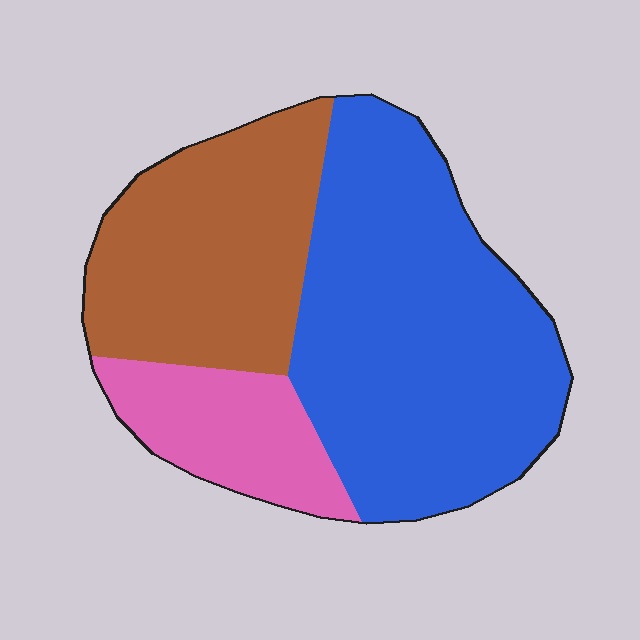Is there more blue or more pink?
Blue.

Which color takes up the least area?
Pink, at roughly 15%.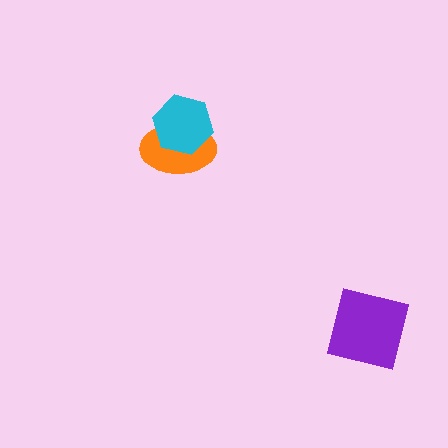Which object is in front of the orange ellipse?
The cyan hexagon is in front of the orange ellipse.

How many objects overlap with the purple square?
0 objects overlap with the purple square.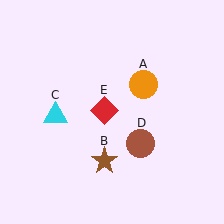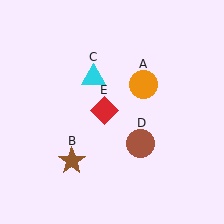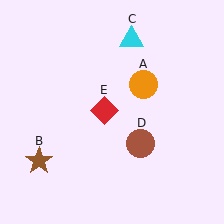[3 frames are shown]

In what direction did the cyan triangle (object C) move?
The cyan triangle (object C) moved up and to the right.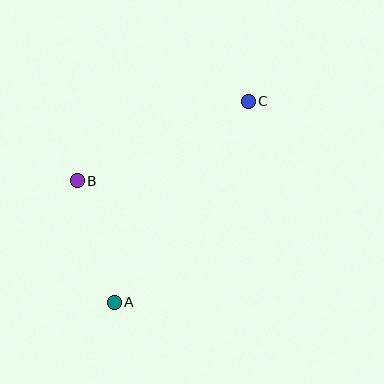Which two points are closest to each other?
Points A and B are closest to each other.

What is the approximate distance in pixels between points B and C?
The distance between B and C is approximately 189 pixels.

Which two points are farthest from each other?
Points A and C are farthest from each other.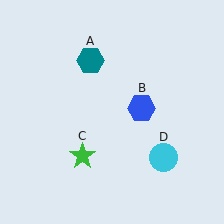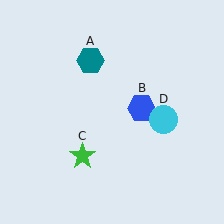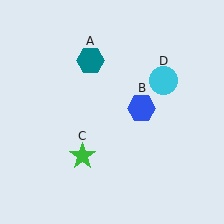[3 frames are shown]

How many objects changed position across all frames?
1 object changed position: cyan circle (object D).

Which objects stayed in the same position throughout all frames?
Teal hexagon (object A) and blue hexagon (object B) and green star (object C) remained stationary.